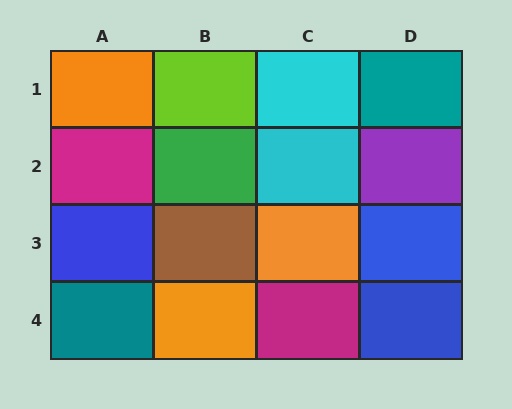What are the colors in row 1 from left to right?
Orange, lime, cyan, teal.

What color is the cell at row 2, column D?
Purple.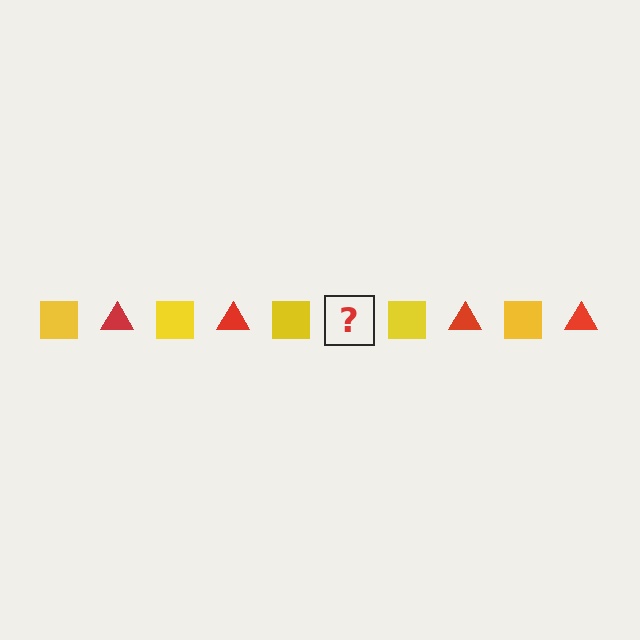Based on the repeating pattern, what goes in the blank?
The blank should be a red triangle.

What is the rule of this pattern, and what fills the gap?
The rule is that the pattern alternates between yellow square and red triangle. The gap should be filled with a red triangle.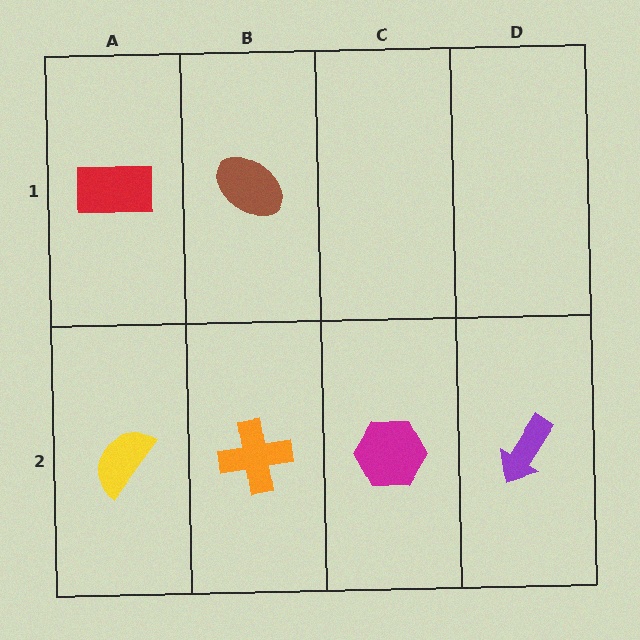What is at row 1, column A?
A red rectangle.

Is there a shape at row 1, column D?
No, that cell is empty.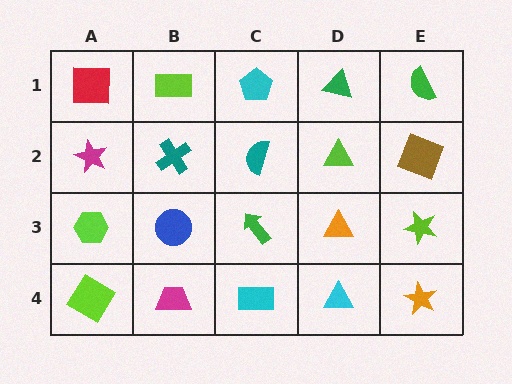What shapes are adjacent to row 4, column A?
A lime hexagon (row 3, column A), a magenta trapezoid (row 4, column B).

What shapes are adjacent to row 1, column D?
A lime triangle (row 2, column D), a cyan pentagon (row 1, column C), a green semicircle (row 1, column E).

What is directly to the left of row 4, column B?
A lime diamond.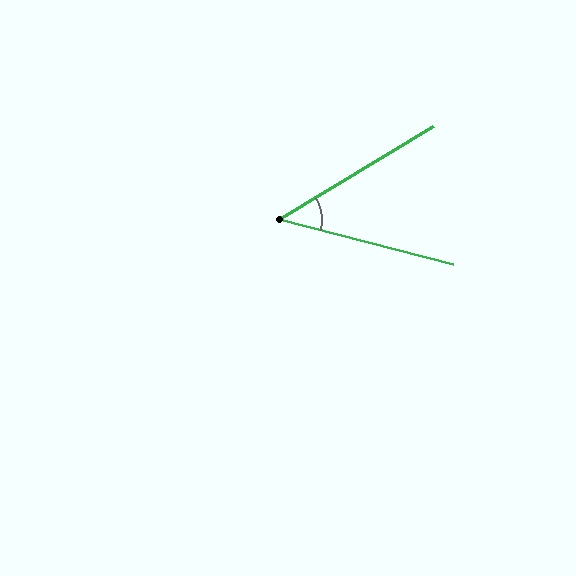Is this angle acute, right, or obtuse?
It is acute.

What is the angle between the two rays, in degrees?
Approximately 46 degrees.